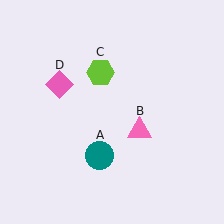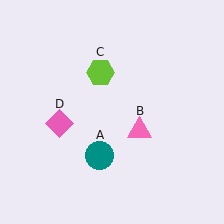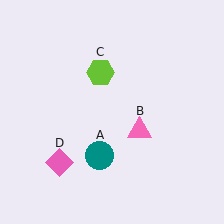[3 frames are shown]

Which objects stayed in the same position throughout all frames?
Teal circle (object A) and pink triangle (object B) and lime hexagon (object C) remained stationary.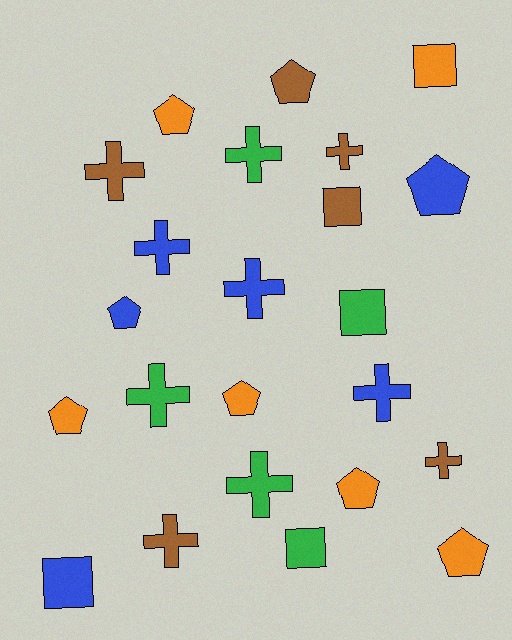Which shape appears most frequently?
Cross, with 10 objects.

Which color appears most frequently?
Blue, with 6 objects.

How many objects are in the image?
There are 23 objects.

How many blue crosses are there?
There are 3 blue crosses.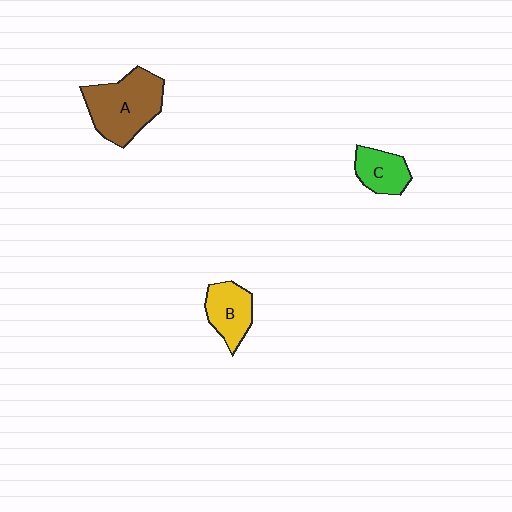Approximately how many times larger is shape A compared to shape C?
Approximately 2.0 times.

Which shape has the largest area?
Shape A (brown).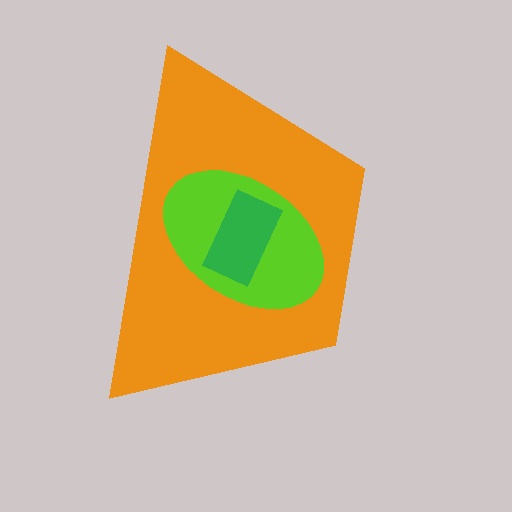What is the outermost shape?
The orange trapezoid.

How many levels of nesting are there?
3.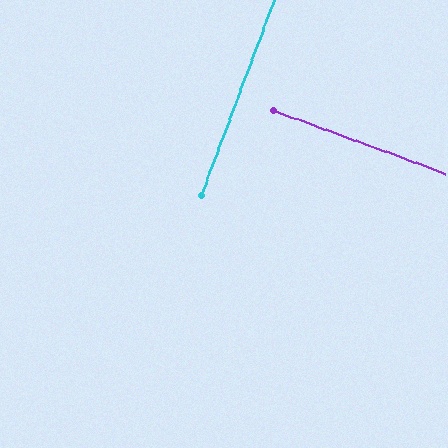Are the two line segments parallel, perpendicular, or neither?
Perpendicular — they meet at approximately 90°.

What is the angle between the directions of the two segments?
Approximately 90 degrees.